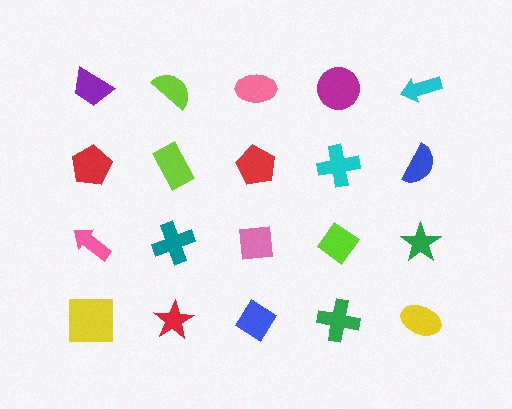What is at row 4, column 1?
A yellow square.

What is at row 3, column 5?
A green star.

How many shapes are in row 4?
5 shapes.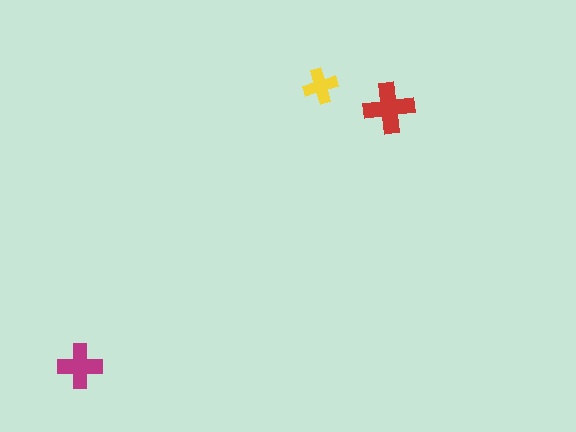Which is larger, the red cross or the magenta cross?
The red one.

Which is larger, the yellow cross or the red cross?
The red one.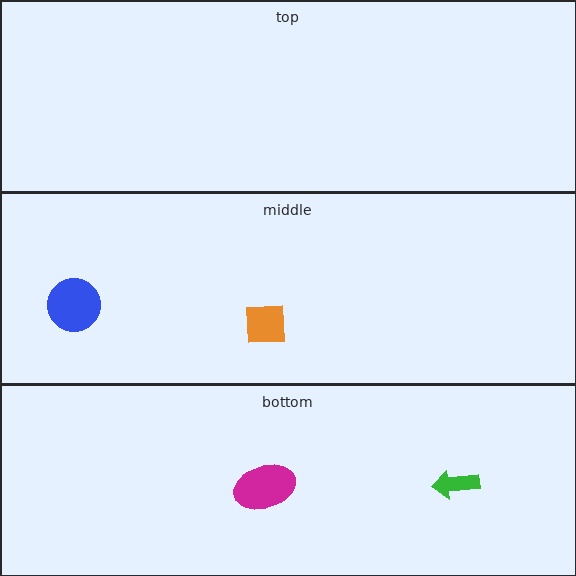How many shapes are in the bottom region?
2.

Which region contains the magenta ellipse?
The bottom region.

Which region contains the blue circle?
The middle region.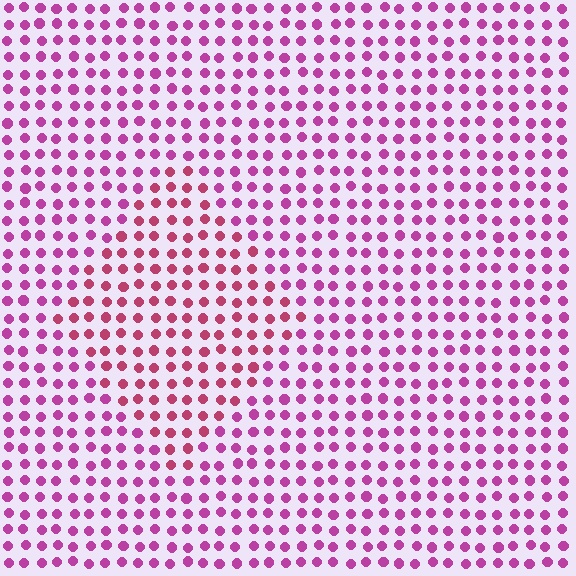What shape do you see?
I see a diamond.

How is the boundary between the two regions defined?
The boundary is defined purely by a slight shift in hue (about 27 degrees). Spacing, size, and orientation are identical on both sides.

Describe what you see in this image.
The image is filled with small magenta elements in a uniform arrangement. A diamond-shaped region is visible where the elements are tinted to a slightly different hue, forming a subtle color boundary.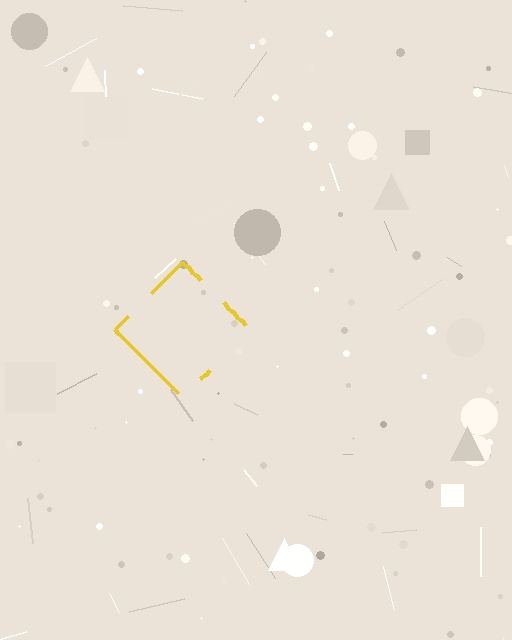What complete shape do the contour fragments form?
The contour fragments form a diamond.